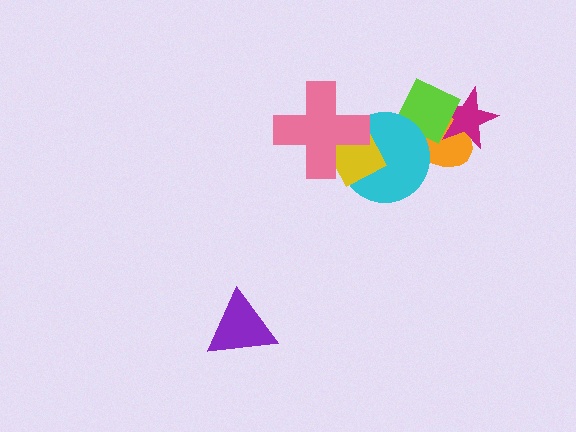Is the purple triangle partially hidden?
No, no other shape covers it.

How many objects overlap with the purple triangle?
0 objects overlap with the purple triangle.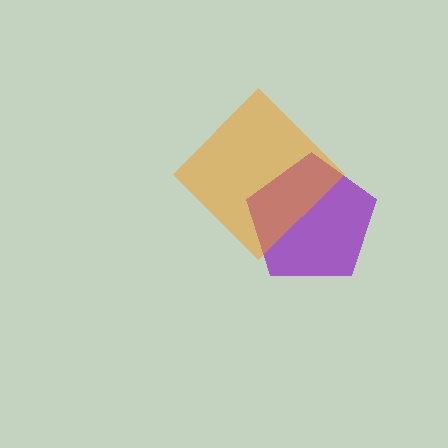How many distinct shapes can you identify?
There are 2 distinct shapes: a purple pentagon, an orange diamond.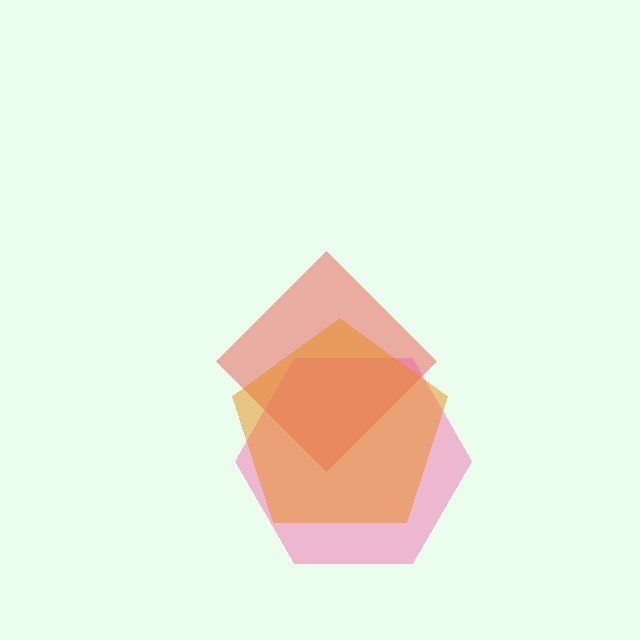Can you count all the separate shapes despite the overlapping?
Yes, there are 3 separate shapes.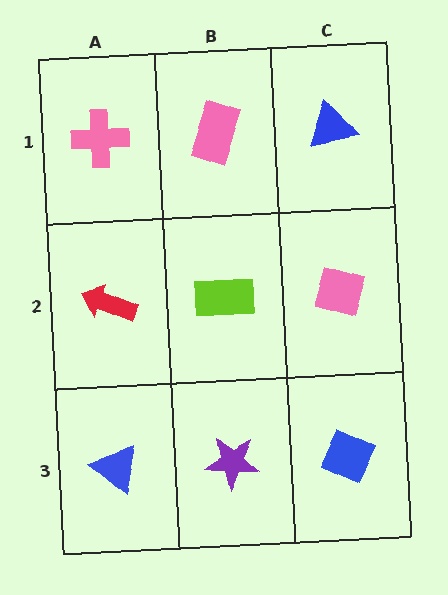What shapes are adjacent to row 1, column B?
A lime rectangle (row 2, column B), a pink cross (row 1, column A), a blue triangle (row 1, column C).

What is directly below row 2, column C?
A blue diamond.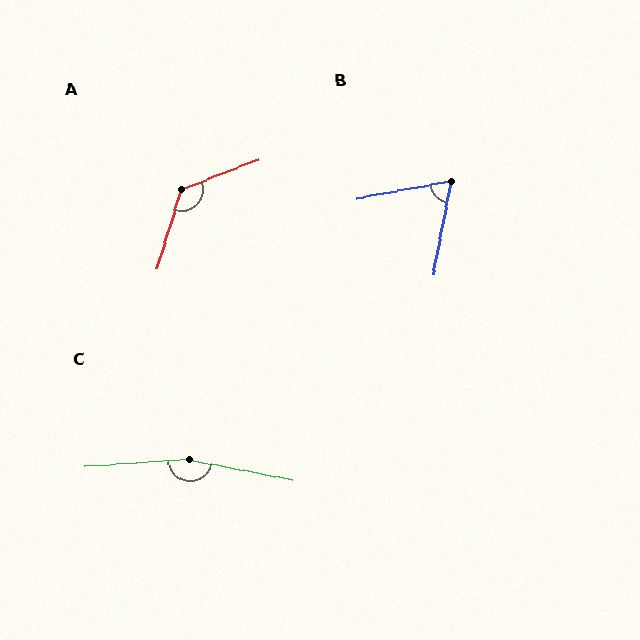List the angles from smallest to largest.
B (69°), A (129°), C (164°).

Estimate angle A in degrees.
Approximately 129 degrees.